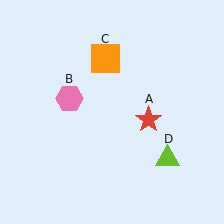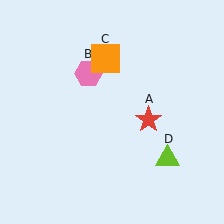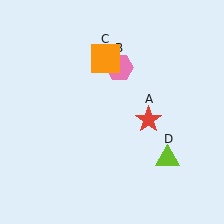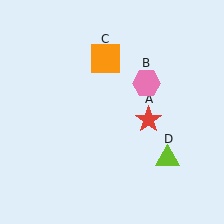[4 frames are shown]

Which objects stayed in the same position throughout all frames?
Red star (object A) and orange square (object C) and lime triangle (object D) remained stationary.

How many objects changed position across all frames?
1 object changed position: pink hexagon (object B).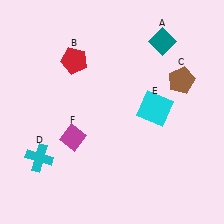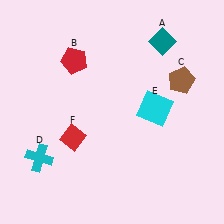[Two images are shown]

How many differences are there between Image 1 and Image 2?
There is 1 difference between the two images.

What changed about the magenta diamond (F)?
In Image 1, F is magenta. In Image 2, it changed to red.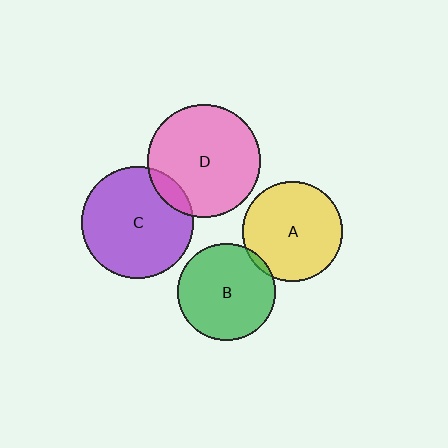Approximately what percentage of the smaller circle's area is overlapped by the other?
Approximately 10%.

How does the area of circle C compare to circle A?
Approximately 1.2 times.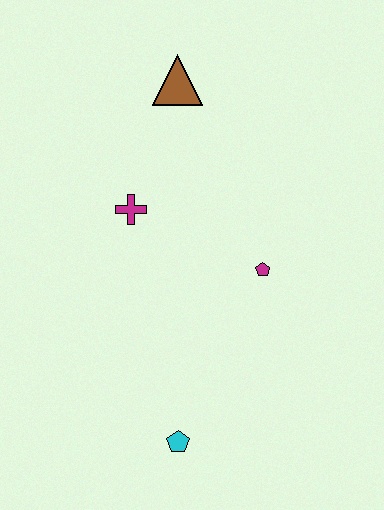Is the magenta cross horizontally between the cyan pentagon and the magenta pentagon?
No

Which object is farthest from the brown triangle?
The cyan pentagon is farthest from the brown triangle.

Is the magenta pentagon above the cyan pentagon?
Yes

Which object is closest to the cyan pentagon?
The magenta pentagon is closest to the cyan pentagon.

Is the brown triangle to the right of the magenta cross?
Yes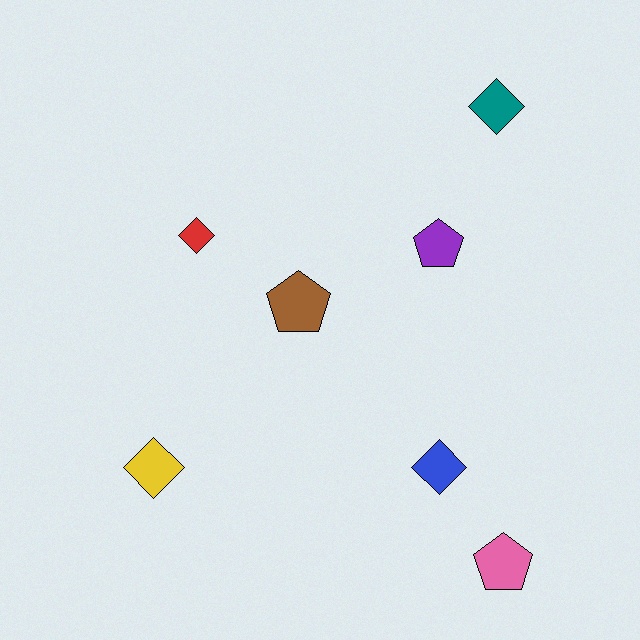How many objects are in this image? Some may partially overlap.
There are 7 objects.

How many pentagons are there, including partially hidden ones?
There are 3 pentagons.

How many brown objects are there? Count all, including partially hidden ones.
There is 1 brown object.